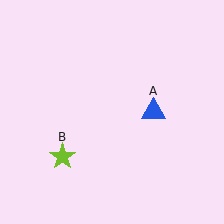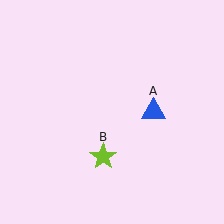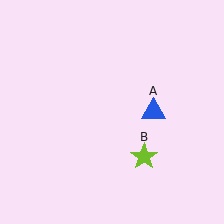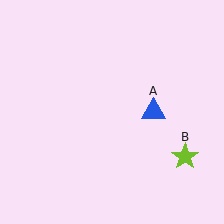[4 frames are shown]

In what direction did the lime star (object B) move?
The lime star (object B) moved right.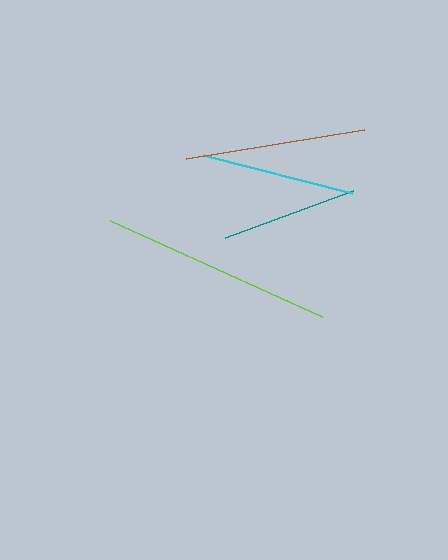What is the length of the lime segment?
The lime segment is approximately 233 pixels long.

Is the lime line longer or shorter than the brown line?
The lime line is longer than the brown line.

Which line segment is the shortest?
The teal line is the shortest at approximately 136 pixels.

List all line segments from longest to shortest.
From longest to shortest: lime, brown, cyan, teal.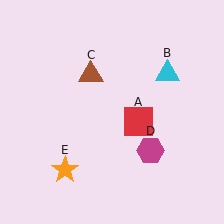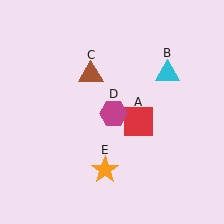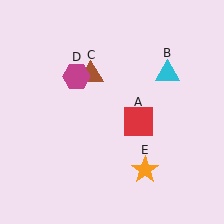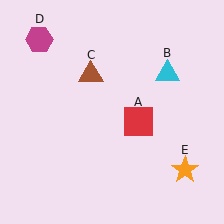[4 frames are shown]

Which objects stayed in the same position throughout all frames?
Red square (object A) and cyan triangle (object B) and brown triangle (object C) remained stationary.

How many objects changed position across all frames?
2 objects changed position: magenta hexagon (object D), orange star (object E).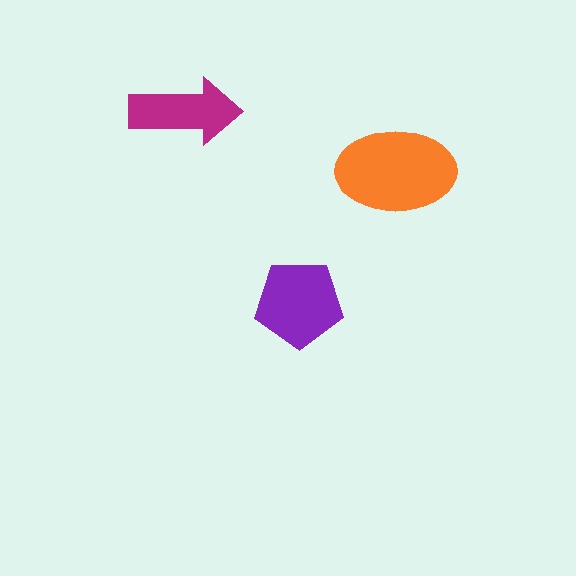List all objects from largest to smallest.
The orange ellipse, the purple pentagon, the magenta arrow.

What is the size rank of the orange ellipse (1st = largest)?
1st.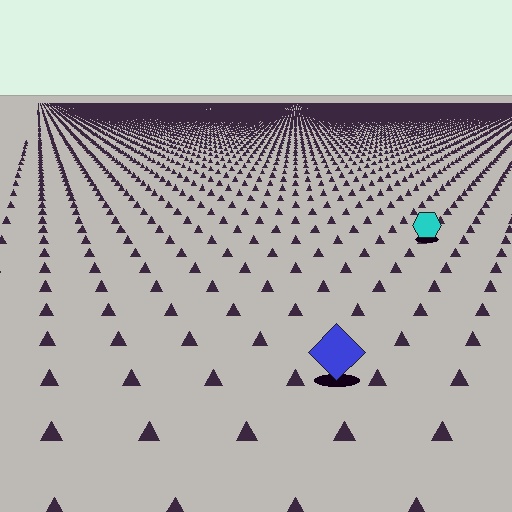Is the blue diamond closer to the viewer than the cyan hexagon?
Yes. The blue diamond is closer — you can tell from the texture gradient: the ground texture is coarser near it.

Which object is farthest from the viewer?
The cyan hexagon is farthest from the viewer. It appears smaller and the ground texture around it is denser.